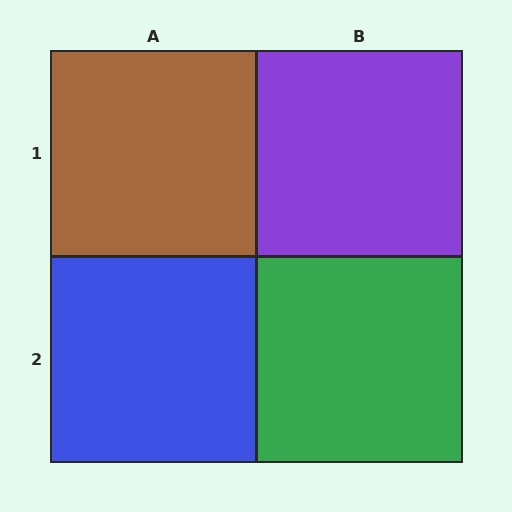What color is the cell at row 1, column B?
Purple.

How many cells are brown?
1 cell is brown.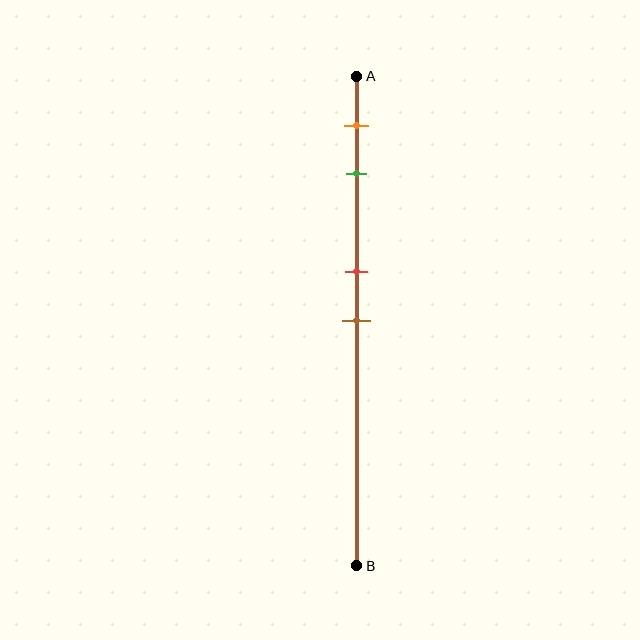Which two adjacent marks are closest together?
The red and brown marks are the closest adjacent pair.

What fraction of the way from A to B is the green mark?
The green mark is approximately 20% (0.2) of the way from A to B.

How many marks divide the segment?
There are 4 marks dividing the segment.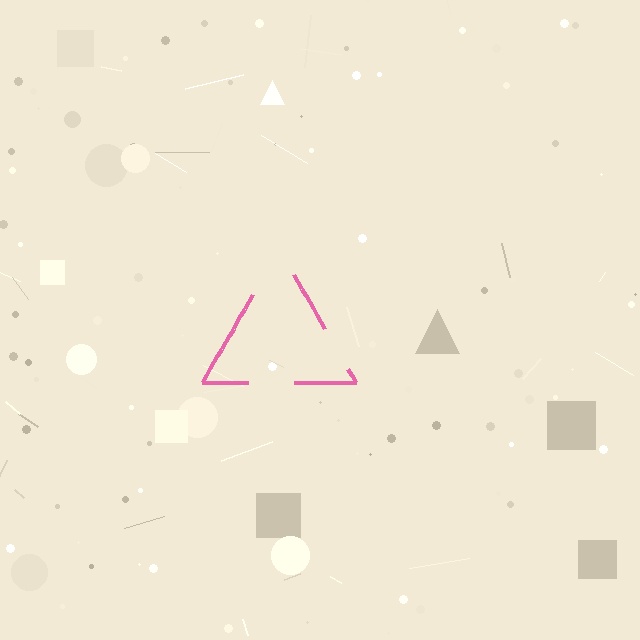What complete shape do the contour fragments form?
The contour fragments form a triangle.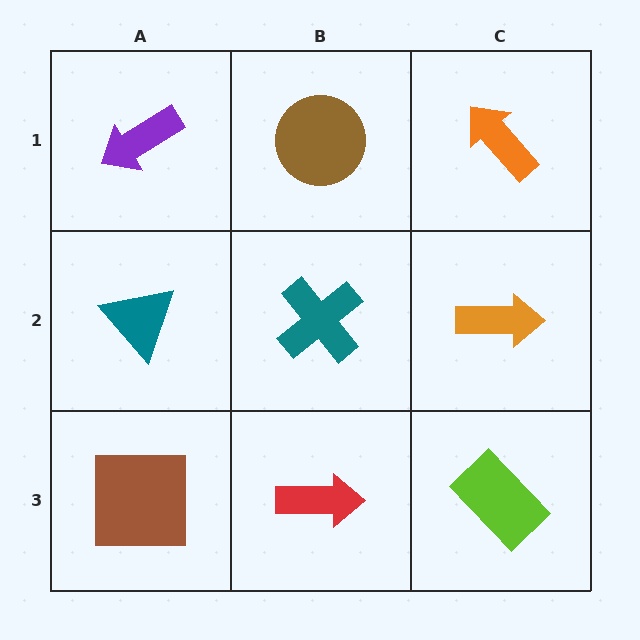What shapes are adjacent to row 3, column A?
A teal triangle (row 2, column A), a red arrow (row 3, column B).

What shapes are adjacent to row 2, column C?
An orange arrow (row 1, column C), a lime rectangle (row 3, column C), a teal cross (row 2, column B).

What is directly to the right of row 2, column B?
An orange arrow.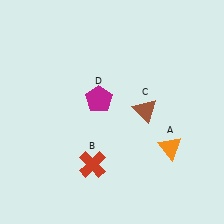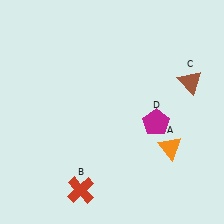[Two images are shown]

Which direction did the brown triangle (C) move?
The brown triangle (C) moved right.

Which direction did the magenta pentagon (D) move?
The magenta pentagon (D) moved right.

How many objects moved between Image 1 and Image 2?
3 objects moved between the two images.